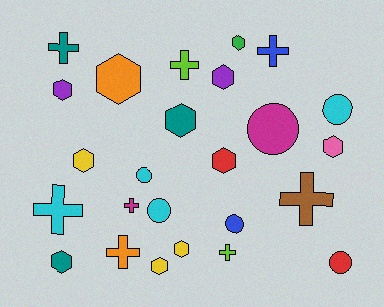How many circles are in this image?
There are 6 circles.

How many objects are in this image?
There are 25 objects.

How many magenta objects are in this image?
There are 2 magenta objects.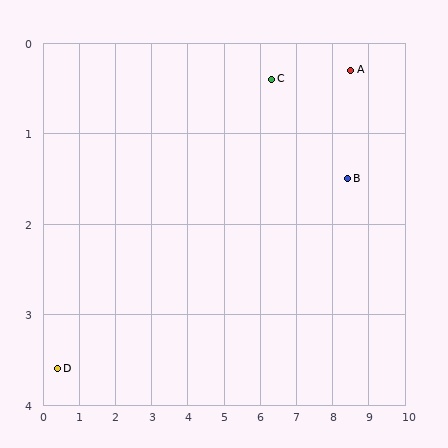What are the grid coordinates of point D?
Point D is at approximately (0.4, 3.6).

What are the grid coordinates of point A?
Point A is at approximately (8.5, 0.3).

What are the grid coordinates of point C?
Point C is at approximately (6.3, 0.4).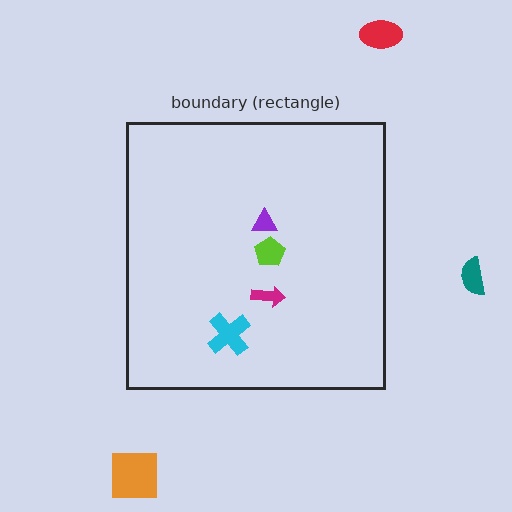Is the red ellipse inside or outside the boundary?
Outside.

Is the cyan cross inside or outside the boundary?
Inside.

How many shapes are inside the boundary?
4 inside, 3 outside.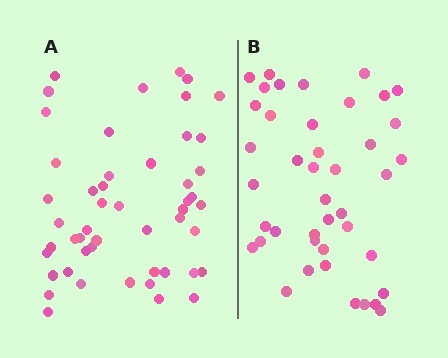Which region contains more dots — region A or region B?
Region A (the left region) has more dots.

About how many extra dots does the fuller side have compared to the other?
Region A has roughly 8 or so more dots than region B.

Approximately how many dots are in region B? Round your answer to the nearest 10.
About 40 dots. (The exact count is 42, which rounds to 40.)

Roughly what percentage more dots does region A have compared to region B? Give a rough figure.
About 20% more.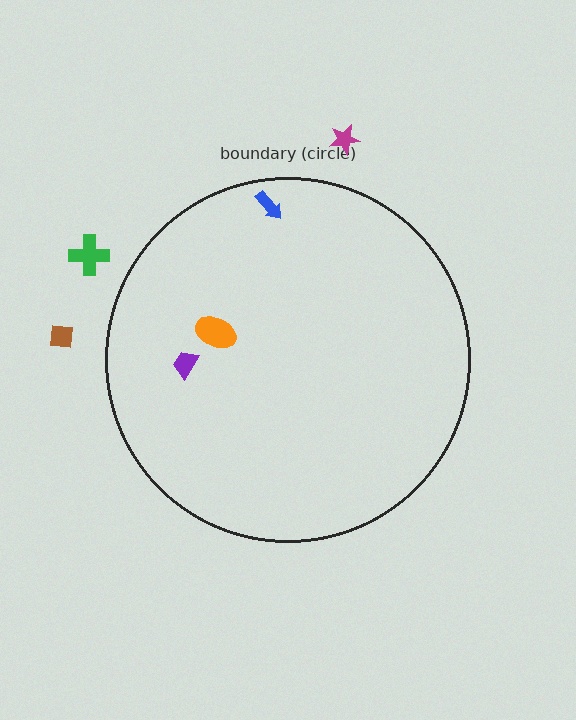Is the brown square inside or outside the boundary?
Outside.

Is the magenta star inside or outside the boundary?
Outside.